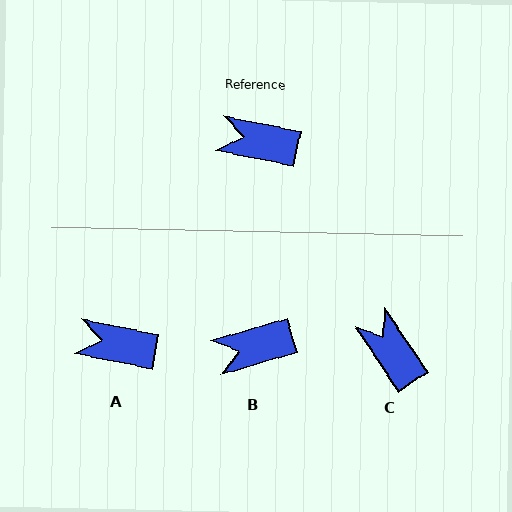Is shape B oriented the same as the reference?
No, it is off by about 27 degrees.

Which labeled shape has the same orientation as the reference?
A.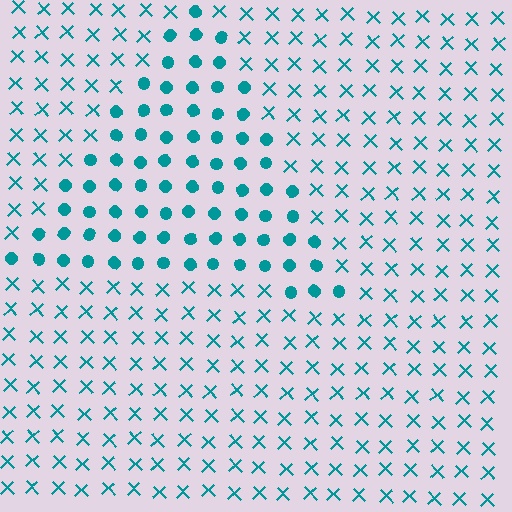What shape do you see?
I see a triangle.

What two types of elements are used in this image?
The image uses circles inside the triangle region and X marks outside it.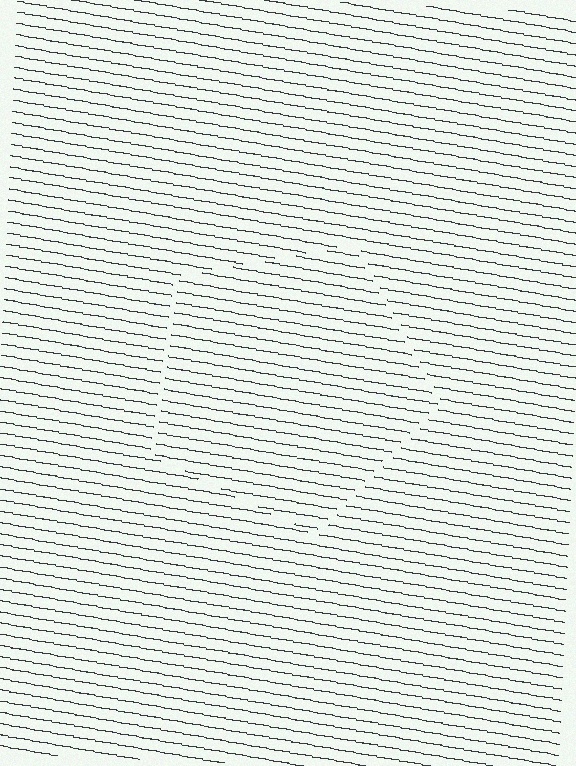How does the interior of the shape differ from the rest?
The interior of the shape contains the same grating, shifted by half a period — the contour is defined by the phase discontinuity where line-ends from the inner and outer gratings abut.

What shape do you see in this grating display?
An illusory pentagon. The interior of the shape contains the same grating, shifted by half a period — the contour is defined by the phase discontinuity where line-ends from the inner and outer gratings abut.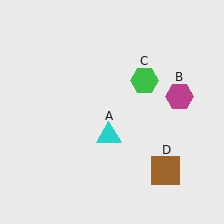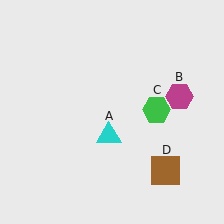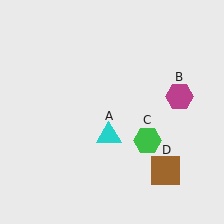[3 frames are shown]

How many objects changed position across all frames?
1 object changed position: green hexagon (object C).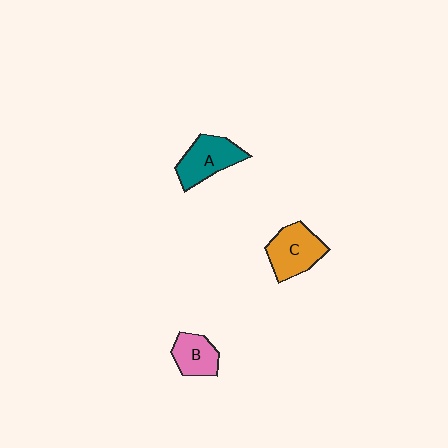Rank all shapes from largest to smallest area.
From largest to smallest: C (orange), A (teal), B (pink).